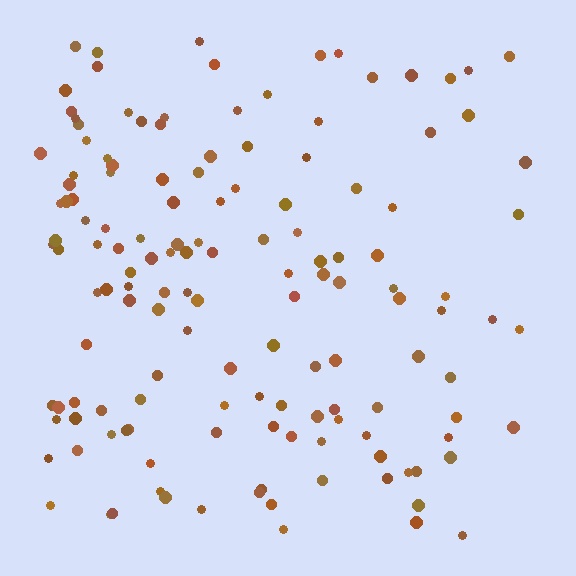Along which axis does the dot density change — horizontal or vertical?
Horizontal.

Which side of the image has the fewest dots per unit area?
The right.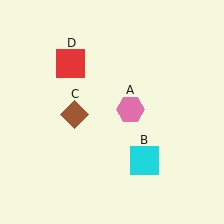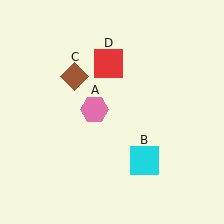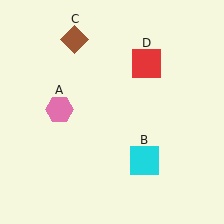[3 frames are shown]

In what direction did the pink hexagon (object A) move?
The pink hexagon (object A) moved left.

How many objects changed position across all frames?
3 objects changed position: pink hexagon (object A), brown diamond (object C), red square (object D).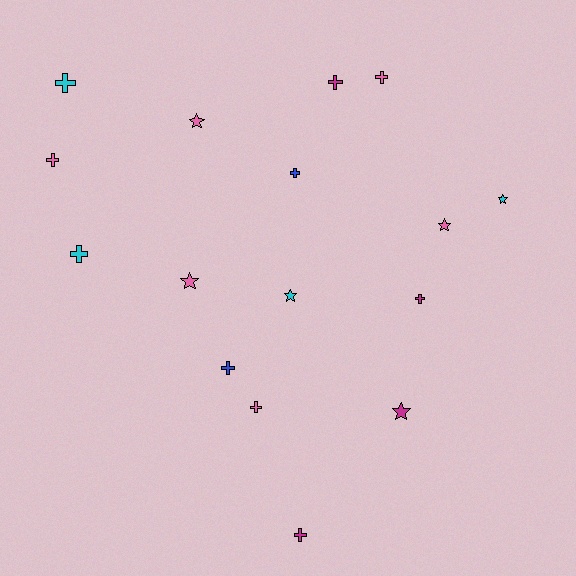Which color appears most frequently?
Pink, with 6 objects.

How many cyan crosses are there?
There are 2 cyan crosses.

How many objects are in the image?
There are 16 objects.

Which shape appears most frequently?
Cross, with 10 objects.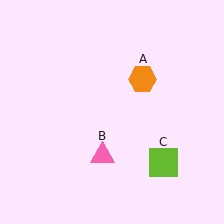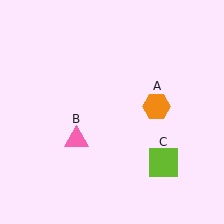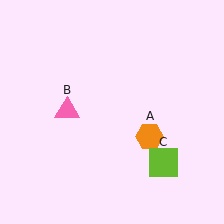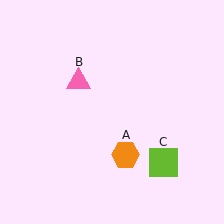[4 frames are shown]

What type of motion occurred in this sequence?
The orange hexagon (object A), pink triangle (object B) rotated clockwise around the center of the scene.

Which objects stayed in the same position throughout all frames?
Lime square (object C) remained stationary.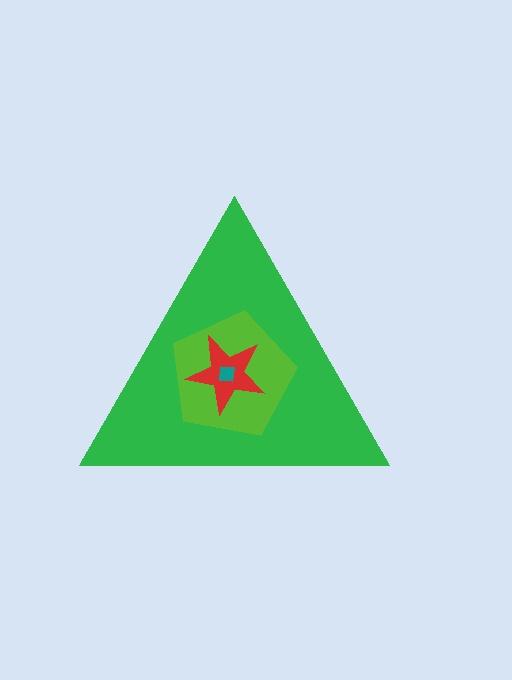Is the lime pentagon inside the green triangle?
Yes.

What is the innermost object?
The teal square.